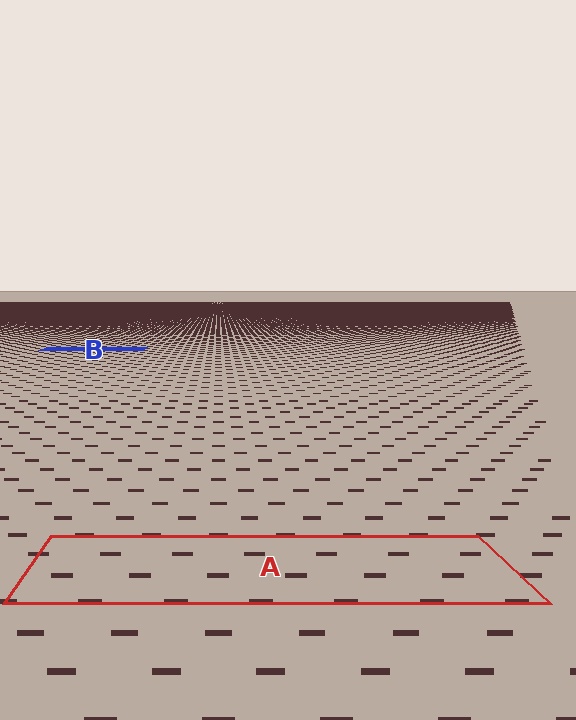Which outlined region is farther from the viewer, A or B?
Region B is farther from the viewer — the texture elements inside it appear smaller and more densely packed.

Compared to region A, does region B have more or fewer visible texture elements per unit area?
Region B has more texture elements per unit area — they are packed more densely because it is farther away.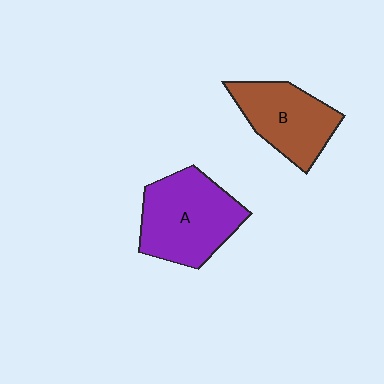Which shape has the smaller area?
Shape B (brown).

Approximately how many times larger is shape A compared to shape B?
Approximately 1.3 times.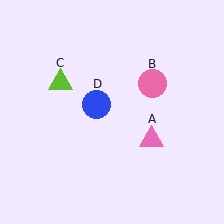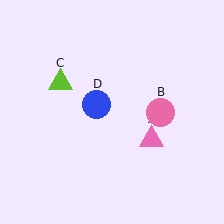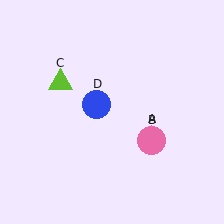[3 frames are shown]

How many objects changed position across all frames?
1 object changed position: pink circle (object B).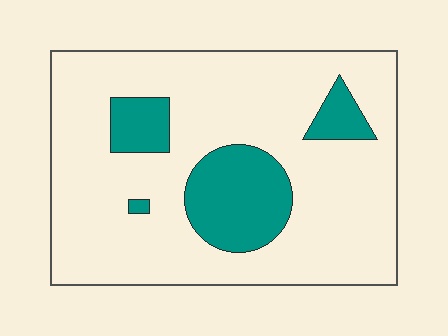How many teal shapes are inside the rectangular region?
4.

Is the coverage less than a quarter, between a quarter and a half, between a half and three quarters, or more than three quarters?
Less than a quarter.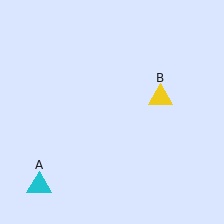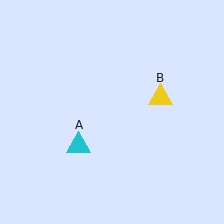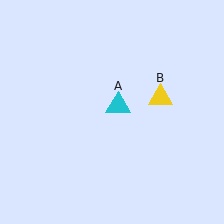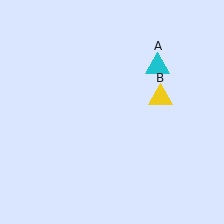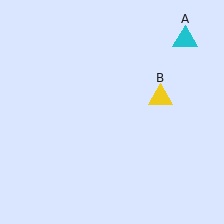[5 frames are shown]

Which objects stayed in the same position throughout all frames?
Yellow triangle (object B) remained stationary.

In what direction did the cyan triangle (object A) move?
The cyan triangle (object A) moved up and to the right.